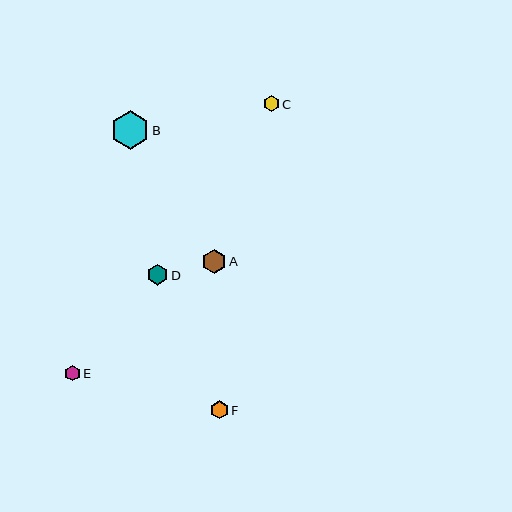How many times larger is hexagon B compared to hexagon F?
Hexagon B is approximately 2.2 times the size of hexagon F.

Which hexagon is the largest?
Hexagon B is the largest with a size of approximately 39 pixels.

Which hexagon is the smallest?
Hexagon E is the smallest with a size of approximately 15 pixels.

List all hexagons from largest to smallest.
From largest to smallest: B, A, D, F, C, E.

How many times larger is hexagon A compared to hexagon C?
Hexagon A is approximately 1.5 times the size of hexagon C.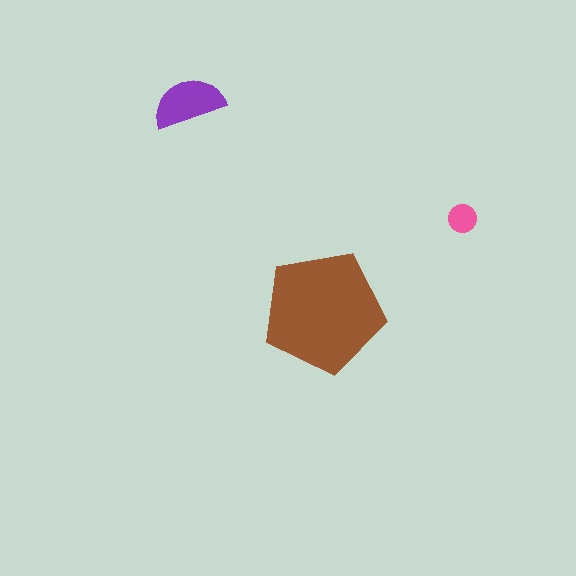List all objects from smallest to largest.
The pink circle, the purple semicircle, the brown pentagon.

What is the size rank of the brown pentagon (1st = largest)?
1st.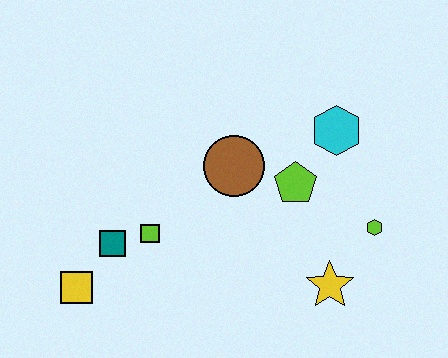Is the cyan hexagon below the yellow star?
No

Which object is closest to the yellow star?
The lime hexagon is closest to the yellow star.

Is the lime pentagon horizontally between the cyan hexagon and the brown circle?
Yes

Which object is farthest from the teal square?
The lime hexagon is farthest from the teal square.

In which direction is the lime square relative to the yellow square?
The lime square is to the right of the yellow square.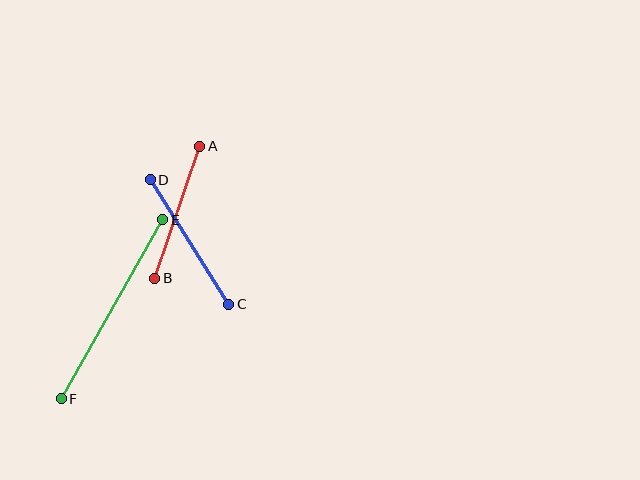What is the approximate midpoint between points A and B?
The midpoint is at approximately (177, 212) pixels.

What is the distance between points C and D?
The distance is approximately 147 pixels.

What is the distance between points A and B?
The distance is approximately 140 pixels.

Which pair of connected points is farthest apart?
Points E and F are farthest apart.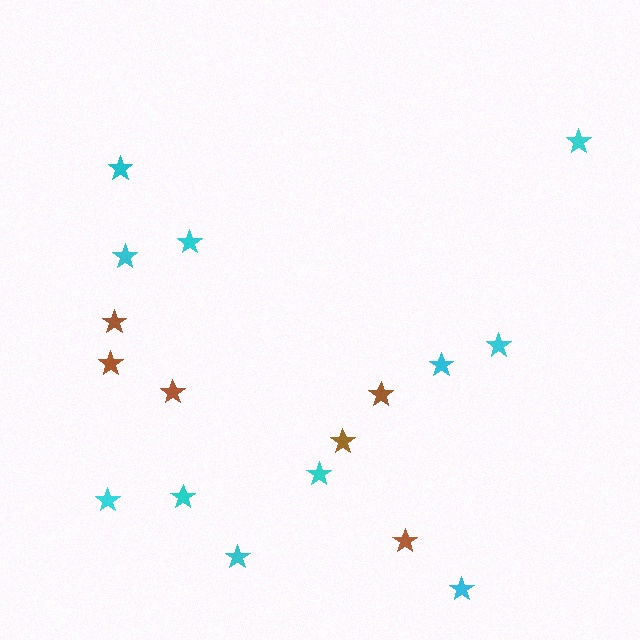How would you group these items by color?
There are 2 groups: one group of cyan stars (11) and one group of brown stars (6).